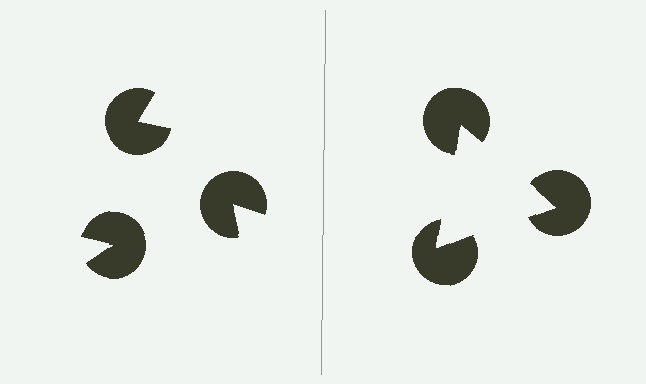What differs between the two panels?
The pac-man discs are positioned identically on both sides; only the wedge orientations differ. On the right they align to a triangle; on the left they are misaligned.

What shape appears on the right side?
An illusory triangle.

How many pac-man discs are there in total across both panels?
6 — 3 on each side.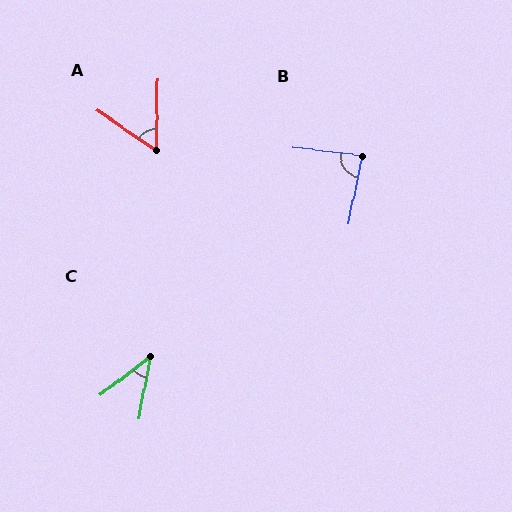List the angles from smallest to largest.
C (42°), A (57°), B (85°).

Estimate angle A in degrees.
Approximately 57 degrees.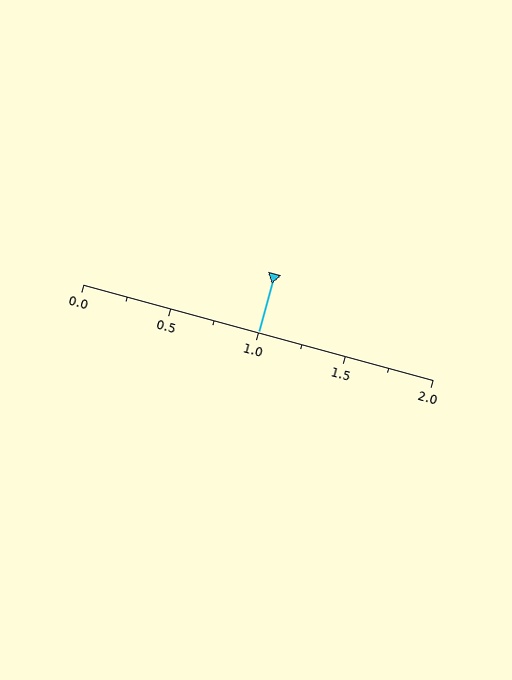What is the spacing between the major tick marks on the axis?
The major ticks are spaced 0.5 apart.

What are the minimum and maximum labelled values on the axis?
The axis runs from 0.0 to 2.0.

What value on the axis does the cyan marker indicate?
The marker indicates approximately 1.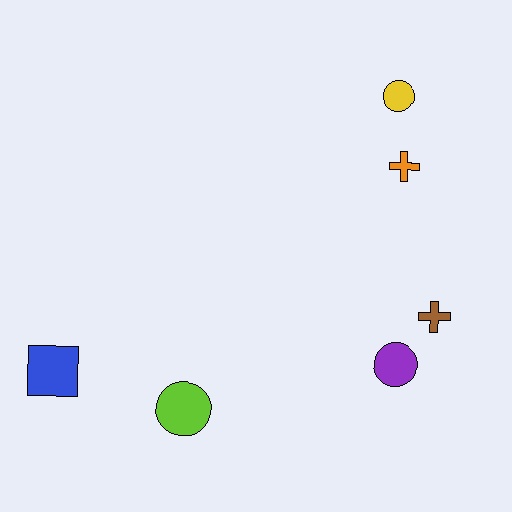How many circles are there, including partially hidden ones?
There are 3 circles.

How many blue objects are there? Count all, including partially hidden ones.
There is 1 blue object.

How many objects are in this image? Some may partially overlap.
There are 6 objects.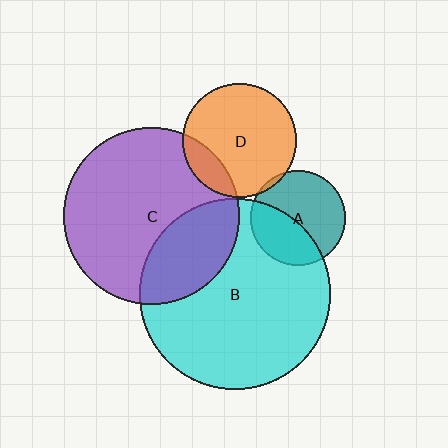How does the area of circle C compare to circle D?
Approximately 2.4 times.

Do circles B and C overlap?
Yes.